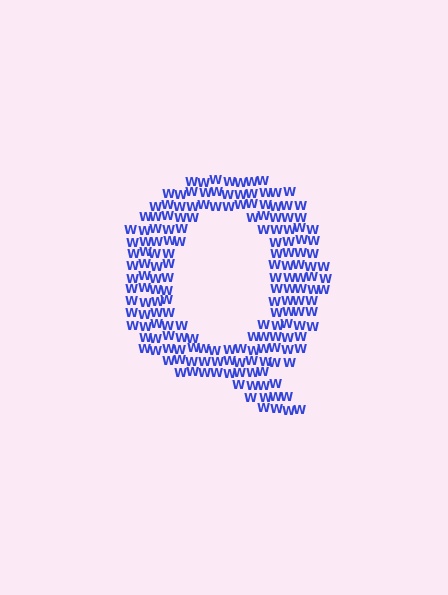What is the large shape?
The large shape is the letter Q.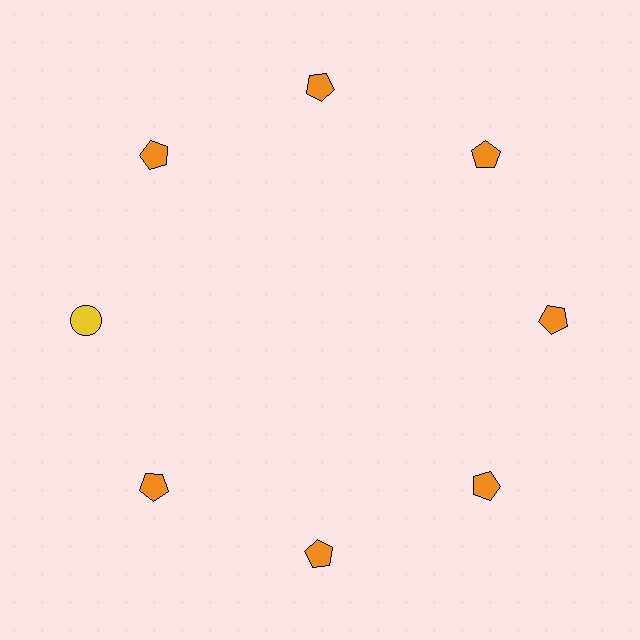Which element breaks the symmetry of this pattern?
The yellow circle at roughly the 9 o'clock position breaks the symmetry. All other shapes are orange pentagons.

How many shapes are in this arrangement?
There are 8 shapes arranged in a ring pattern.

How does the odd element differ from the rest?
It differs in both color (yellow instead of orange) and shape (circle instead of pentagon).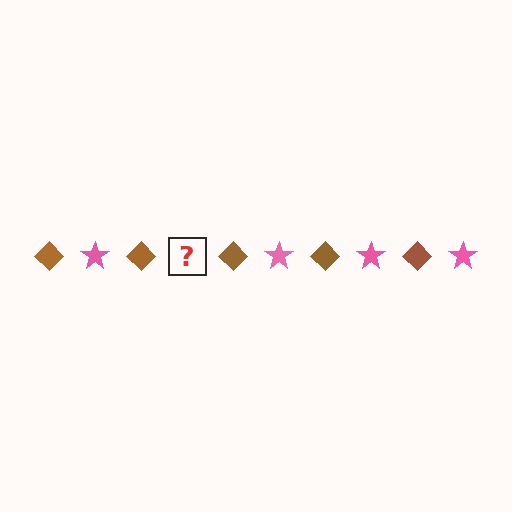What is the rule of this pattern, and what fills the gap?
The rule is that the pattern alternates between brown diamond and pink star. The gap should be filled with a pink star.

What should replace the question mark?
The question mark should be replaced with a pink star.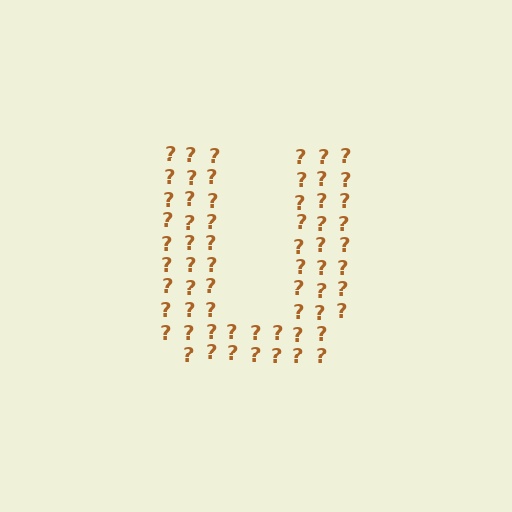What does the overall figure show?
The overall figure shows the letter U.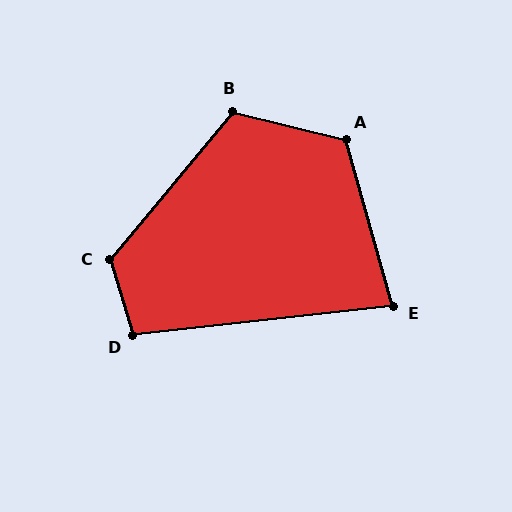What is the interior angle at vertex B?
Approximately 115 degrees (obtuse).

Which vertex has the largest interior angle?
C, at approximately 123 degrees.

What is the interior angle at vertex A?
Approximately 120 degrees (obtuse).